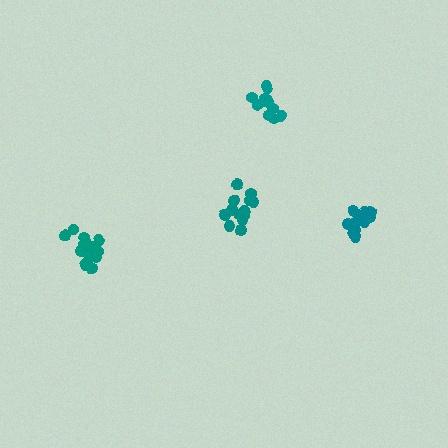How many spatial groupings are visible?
There are 4 spatial groupings.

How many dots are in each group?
Group 1: 11 dots, Group 2: 13 dots, Group 3: 15 dots, Group 4: 12 dots (51 total).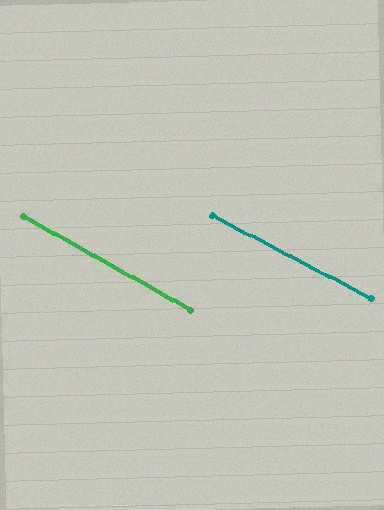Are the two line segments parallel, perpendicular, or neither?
Parallel — their directions differ by only 1.6°.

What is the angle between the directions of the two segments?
Approximately 2 degrees.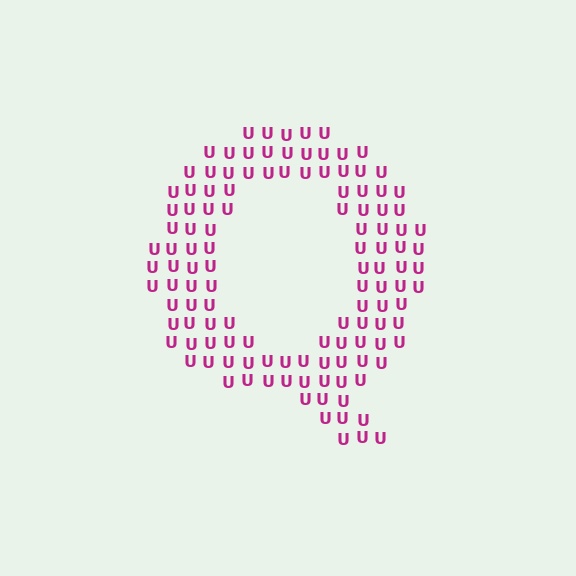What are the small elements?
The small elements are letter U's.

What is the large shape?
The large shape is the letter Q.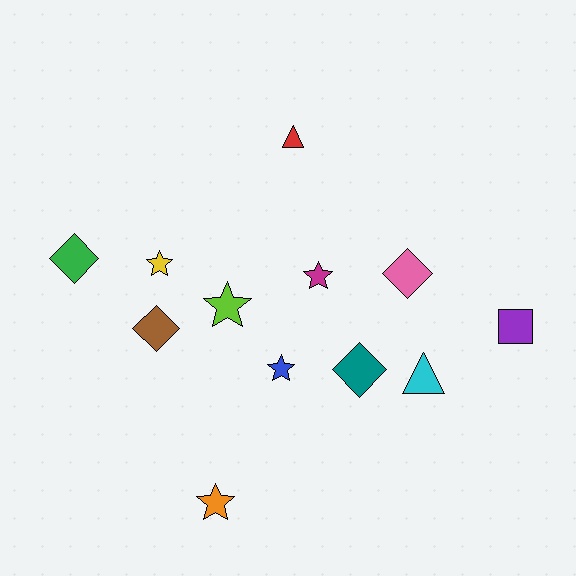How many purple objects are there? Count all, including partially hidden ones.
There is 1 purple object.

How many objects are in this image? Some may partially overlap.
There are 12 objects.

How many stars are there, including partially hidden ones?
There are 5 stars.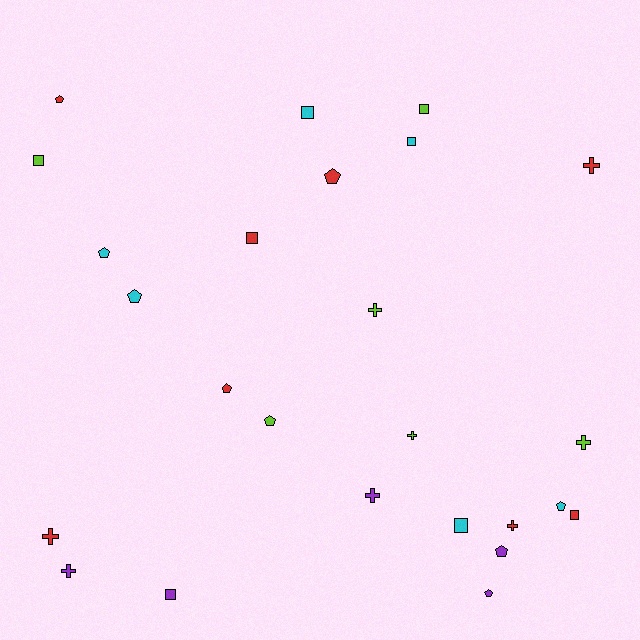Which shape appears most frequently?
Pentagon, with 9 objects.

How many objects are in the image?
There are 25 objects.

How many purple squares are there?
There is 1 purple square.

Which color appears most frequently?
Red, with 8 objects.